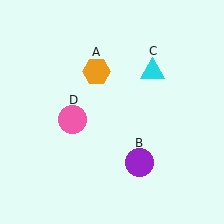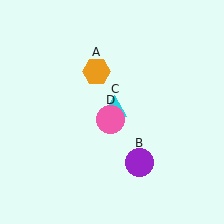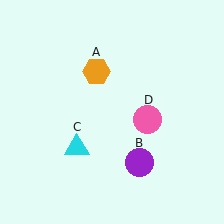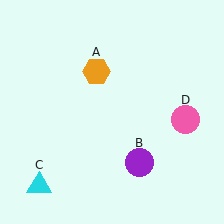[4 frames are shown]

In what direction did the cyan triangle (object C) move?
The cyan triangle (object C) moved down and to the left.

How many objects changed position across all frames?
2 objects changed position: cyan triangle (object C), pink circle (object D).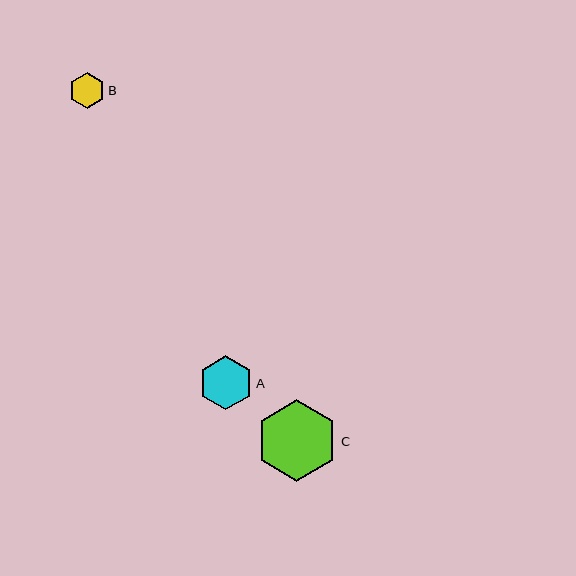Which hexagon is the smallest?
Hexagon B is the smallest with a size of approximately 36 pixels.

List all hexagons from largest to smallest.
From largest to smallest: C, A, B.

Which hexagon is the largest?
Hexagon C is the largest with a size of approximately 82 pixels.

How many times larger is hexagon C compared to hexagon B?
Hexagon C is approximately 2.3 times the size of hexagon B.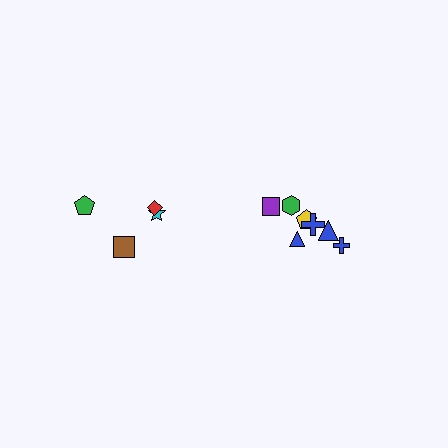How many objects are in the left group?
There are 4 objects.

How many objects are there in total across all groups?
There are 11 objects.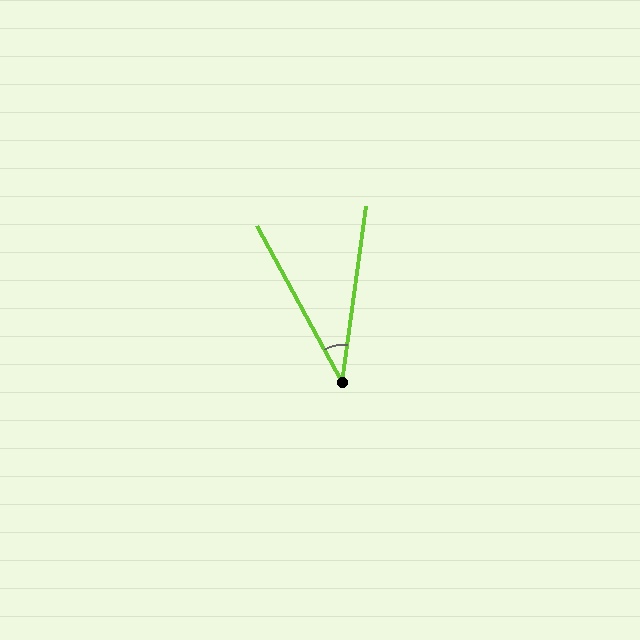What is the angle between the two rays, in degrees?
Approximately 36 degrees.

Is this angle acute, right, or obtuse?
It is acute.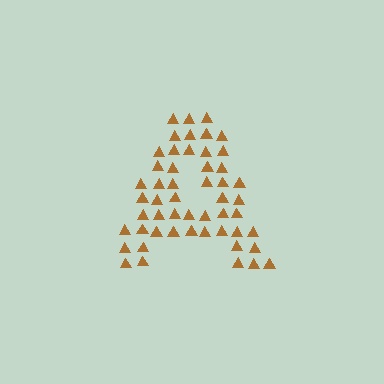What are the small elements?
The small elements are triangles.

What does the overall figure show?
The overall figure shows the letter A.